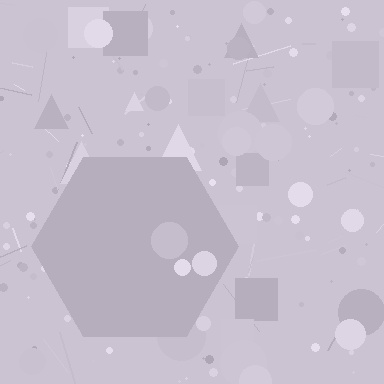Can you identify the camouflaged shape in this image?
The camouflaged shape is a hexagon.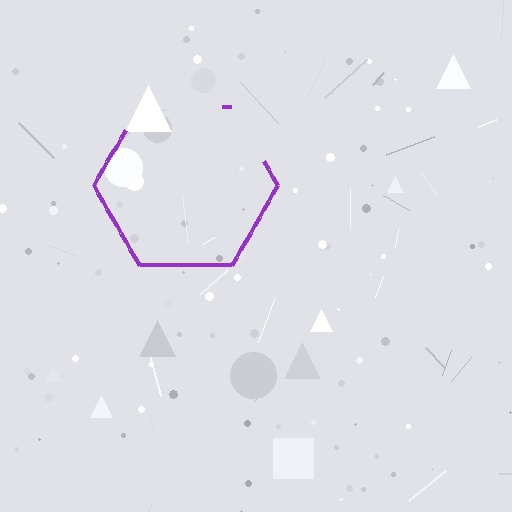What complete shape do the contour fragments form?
The contour fragments form a hexagon.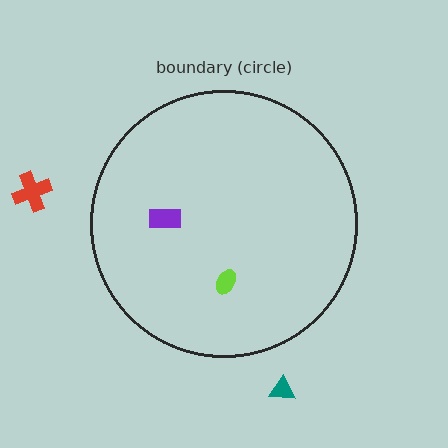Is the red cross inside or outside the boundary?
Outside.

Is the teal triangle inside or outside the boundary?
Outside.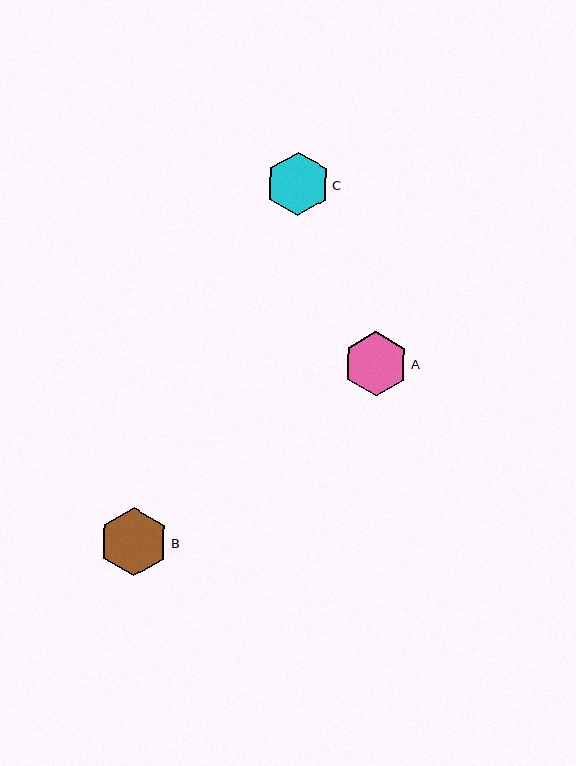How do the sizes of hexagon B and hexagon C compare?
Hexagon B and hexagon C are approximately the same size.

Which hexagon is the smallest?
Hexagon C is the smallest with a size of approximately 64 pixels.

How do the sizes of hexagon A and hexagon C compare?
Hexagon A and hexagon C are approximately the same size.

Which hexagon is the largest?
Hexagon B is the largest with a size of approximately 68 pixels.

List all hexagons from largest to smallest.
From largest to smallest: B, A, C.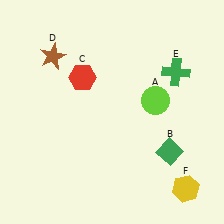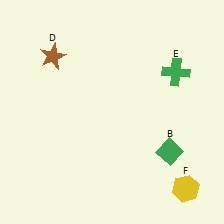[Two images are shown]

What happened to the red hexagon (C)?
The red hexagon (C) was removed in Image 2. It was in the top-left area of Image 1.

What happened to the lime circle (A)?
The lime circle (A) was removed in Image 2. It was in the top-right area of Image 1.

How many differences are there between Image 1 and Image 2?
There are 2 differences between the two images.